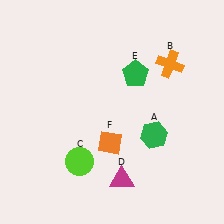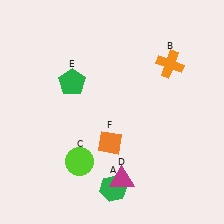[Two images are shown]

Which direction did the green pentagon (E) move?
The green pentagon (E) moved left.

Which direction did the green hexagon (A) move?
The green hexagon (A) moved down.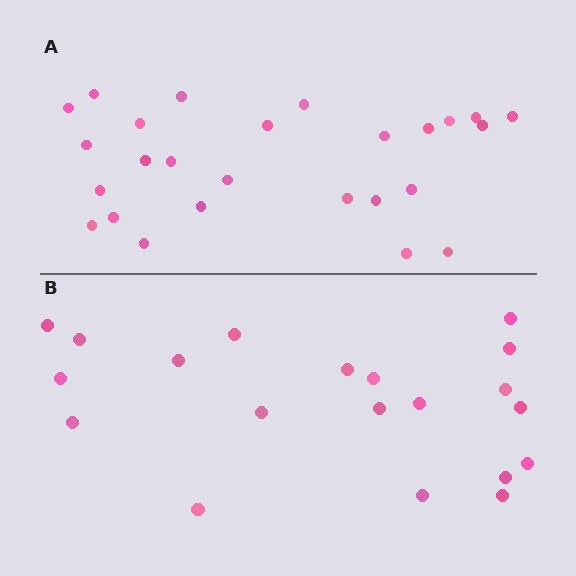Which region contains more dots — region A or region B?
Region A (the top region) has more dots.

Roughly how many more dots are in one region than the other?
Region A has about 6 more dots than region B.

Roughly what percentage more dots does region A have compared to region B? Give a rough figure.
About 30% more.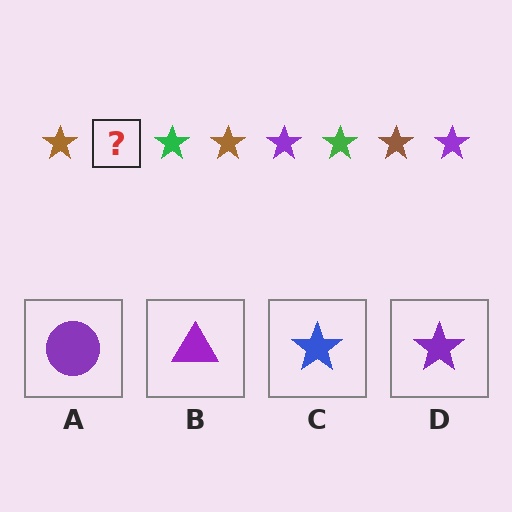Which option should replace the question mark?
Option D.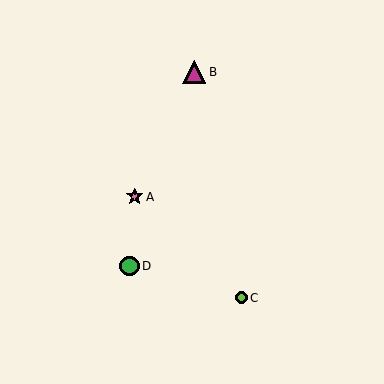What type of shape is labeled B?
Shape B is a magenta triangle.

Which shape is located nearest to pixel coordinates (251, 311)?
The lime circle (labeled C) at (241, 298) is nearest to that location.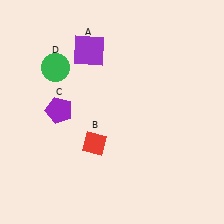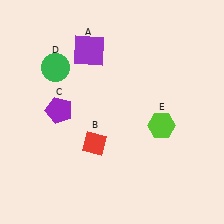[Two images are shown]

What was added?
A lime hexagon (E) was added in Image 2.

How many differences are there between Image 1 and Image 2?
There is 1 difference between the two images.